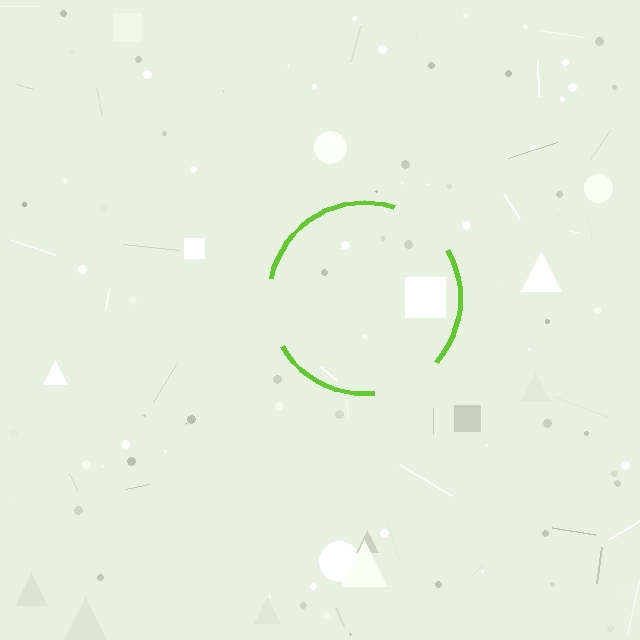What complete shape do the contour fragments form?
The contour fragments form a circle.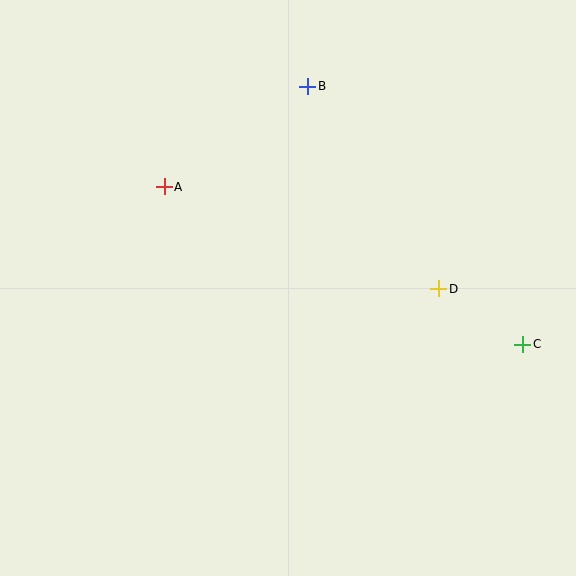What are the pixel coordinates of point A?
Point A is at (164, 187).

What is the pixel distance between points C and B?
The distance between C and B is 336 pixels.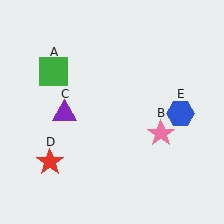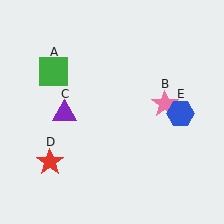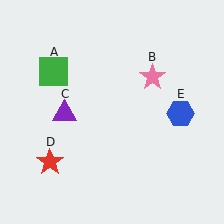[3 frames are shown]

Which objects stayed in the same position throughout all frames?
Green square (object A) and purple triangle (object C) and red star (object D) and blue hexagon (object E) remained stationary.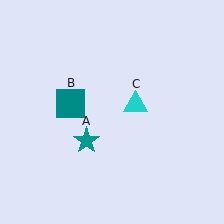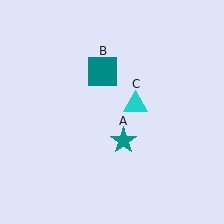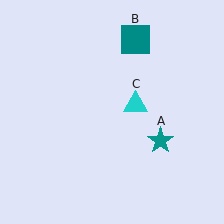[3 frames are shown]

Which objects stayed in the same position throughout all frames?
Cyan triangle (object C) remained stationary.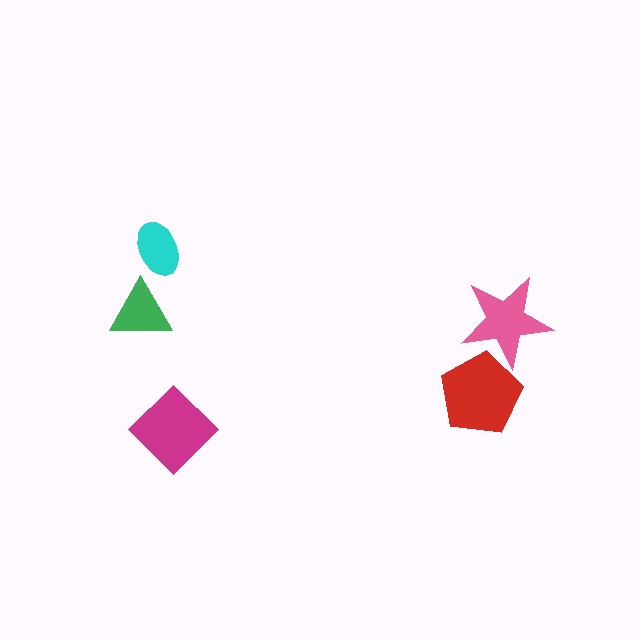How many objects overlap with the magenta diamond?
0 objects overlap with the magenta diamond.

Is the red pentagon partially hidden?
Yes, it is partially covered by another shape.